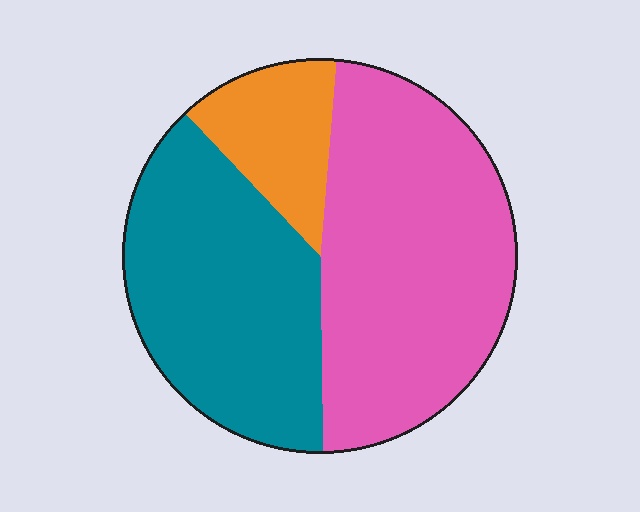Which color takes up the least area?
Orange, at roughly 15%.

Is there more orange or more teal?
Teal.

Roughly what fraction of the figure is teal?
Teal takes up about three eighths (3/8) of the figure.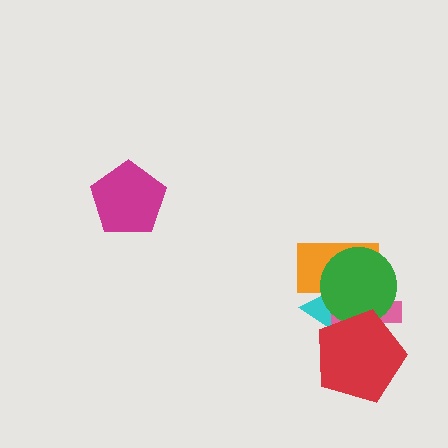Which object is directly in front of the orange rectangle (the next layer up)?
The pink cross is directly in front of the orange rectangle.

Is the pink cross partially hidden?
Yes, it is partially covered by another shape.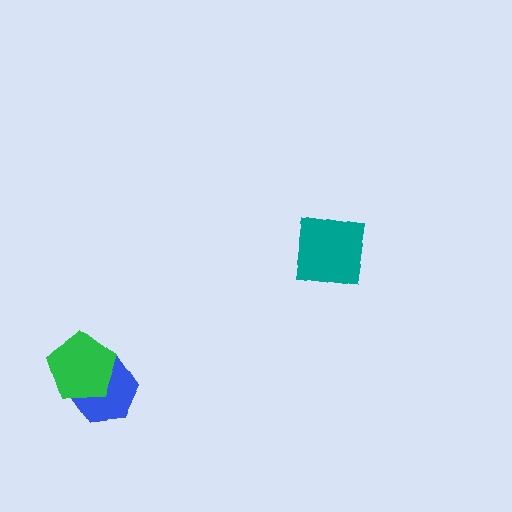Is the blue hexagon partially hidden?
Yes, it is partially covered by another shape.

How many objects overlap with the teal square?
0 objects overlap with the teal square.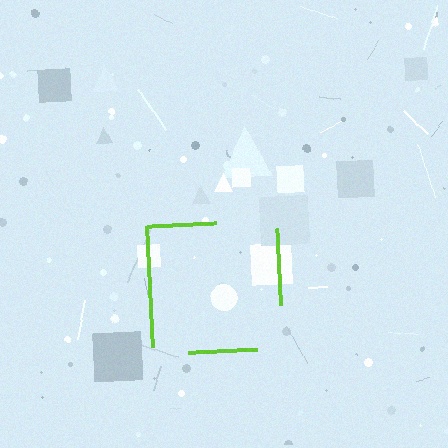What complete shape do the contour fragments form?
The contour fragments form a square.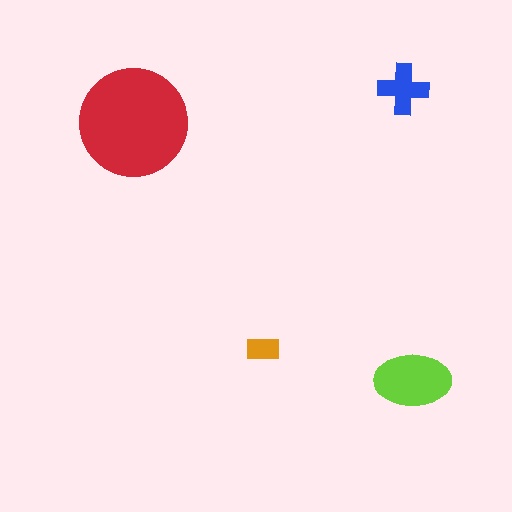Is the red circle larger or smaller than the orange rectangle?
Larger.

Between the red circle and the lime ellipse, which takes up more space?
The red circle.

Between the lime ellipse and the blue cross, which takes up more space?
The lime ellipse.